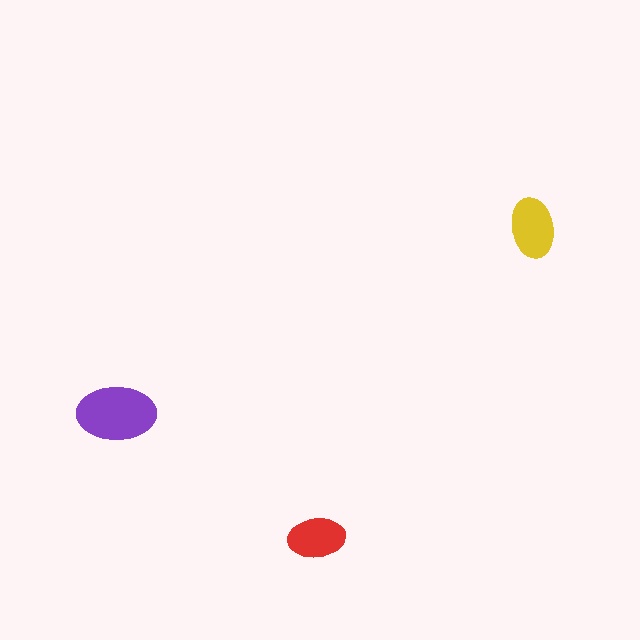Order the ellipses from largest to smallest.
the purple one, the yellow one, the red one.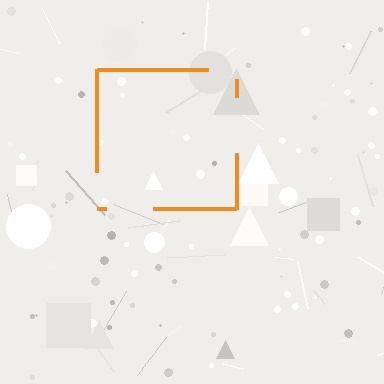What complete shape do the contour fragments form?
The contour fragments form a square.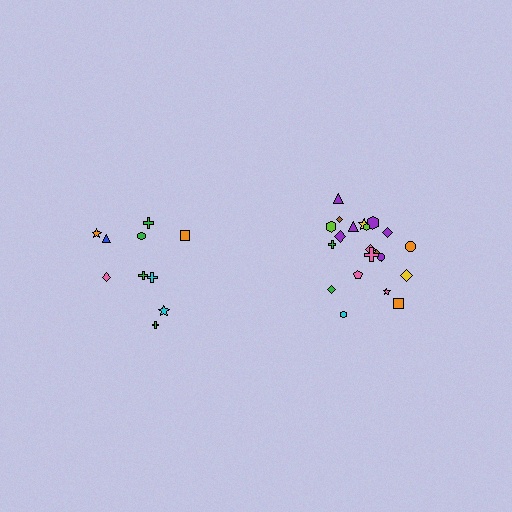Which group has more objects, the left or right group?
The right group.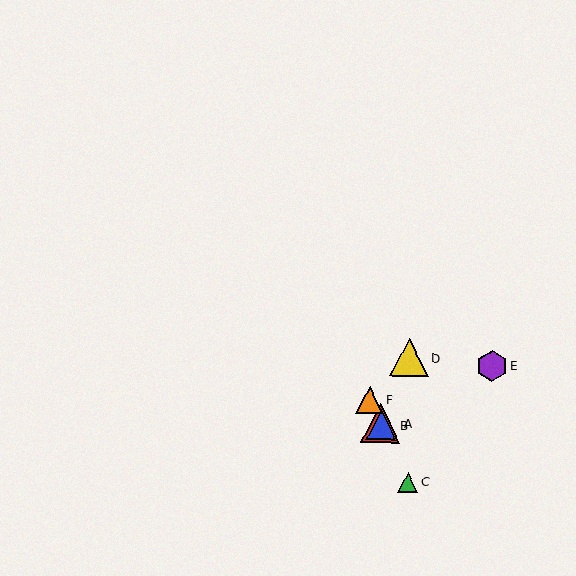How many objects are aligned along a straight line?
4 objects (A, B, C, F) are aligned along a straight line.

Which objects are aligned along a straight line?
Objects A, B, C, F are aligned along a straight line.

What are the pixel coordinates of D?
Object D is at (409, 358).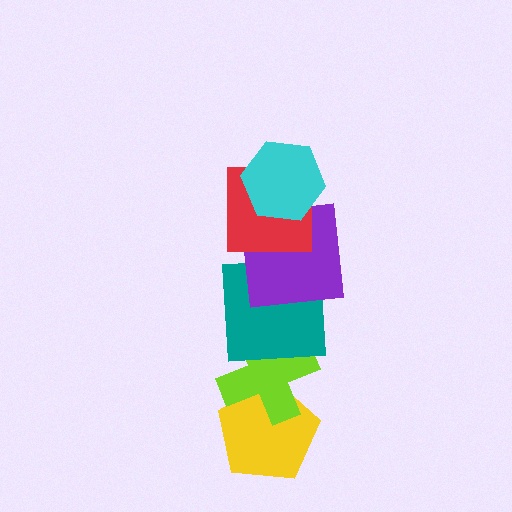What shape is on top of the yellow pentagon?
The lime cross is on top of the yellow pentagon.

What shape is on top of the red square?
The cyan hexagon is on top of the red square.